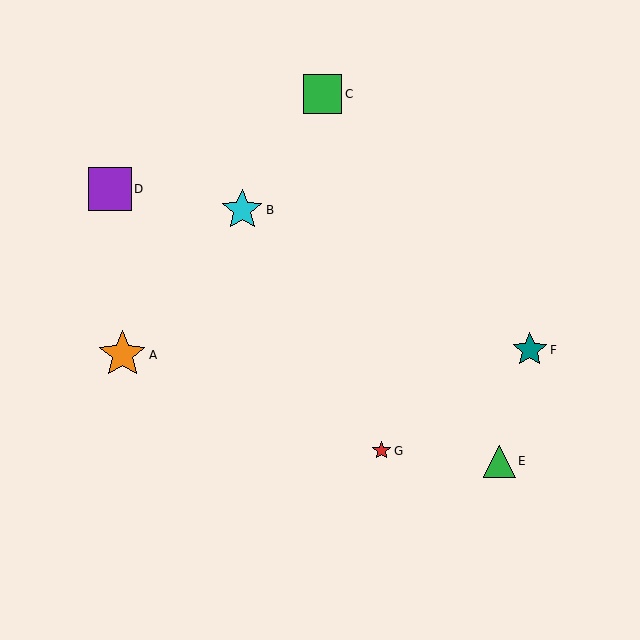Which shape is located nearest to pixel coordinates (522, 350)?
The teal star (labeled F) at (530, 350) is nearest to that location.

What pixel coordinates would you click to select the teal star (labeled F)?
Click at (530, 350) to select the teal star F.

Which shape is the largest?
The orange star (labeled A) is the largest.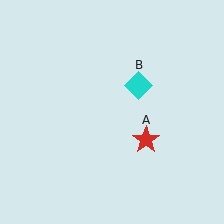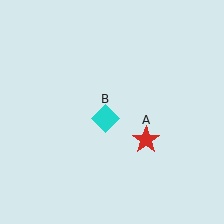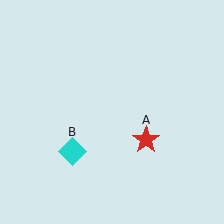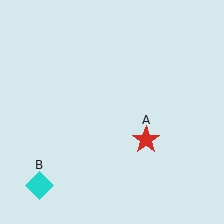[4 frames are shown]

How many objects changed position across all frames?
1 object changed position: cyan diamond (object B).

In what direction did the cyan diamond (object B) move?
The cyan diamond (object B) moved down and to the left.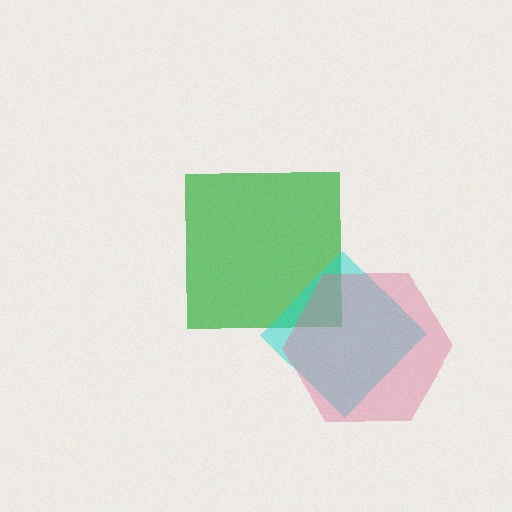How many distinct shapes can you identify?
There are 3 distinct shapes: a green square, a cyan diamond, a pink hexagon.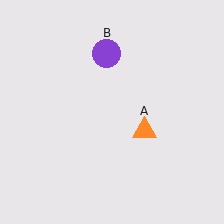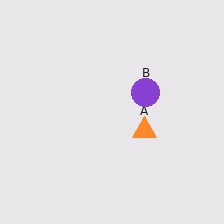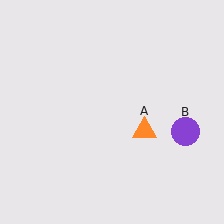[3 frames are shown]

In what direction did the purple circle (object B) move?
The purple circle (object B) moved down and to the right.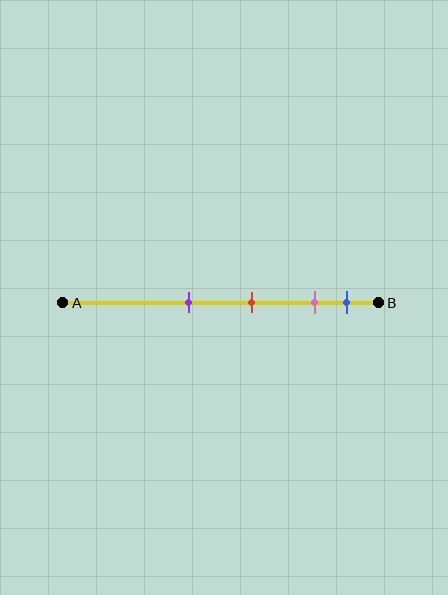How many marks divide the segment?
There are 4 marks dividing the segment.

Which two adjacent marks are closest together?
The pink and blue marks are the closest adjacent pair.